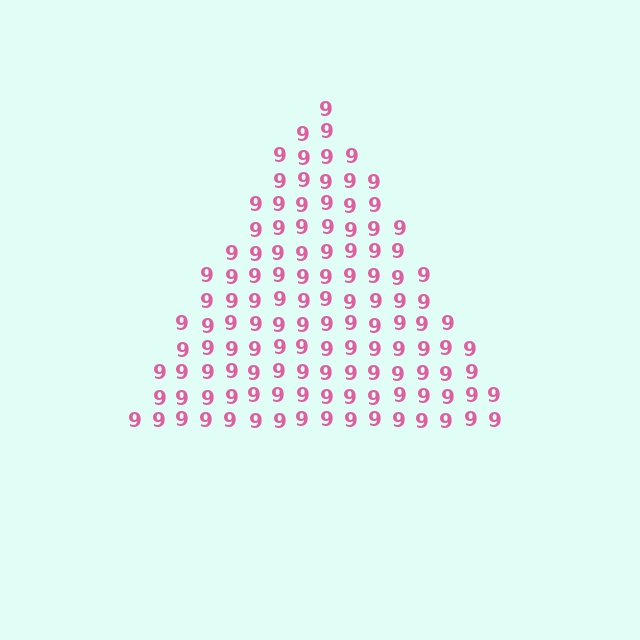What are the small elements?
The small elements are digit 9's.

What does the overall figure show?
The overall figure shows a triangle.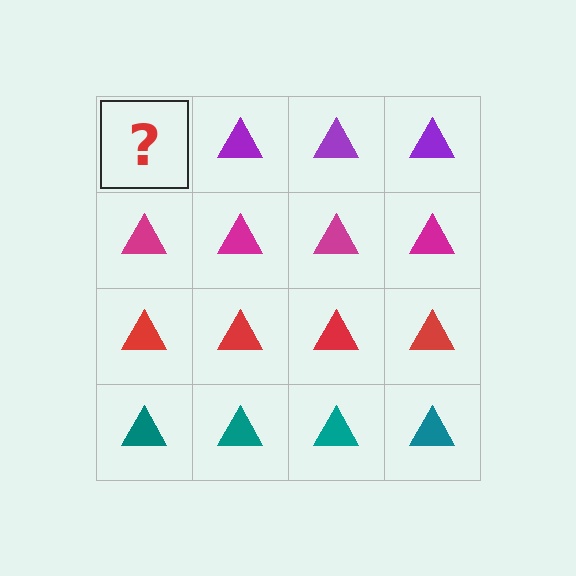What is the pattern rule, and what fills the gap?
The rule is that each row has a consistent color. The gap should be filled with a purple triangle.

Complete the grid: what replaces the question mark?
The question mark should be replaced with a purple triangle.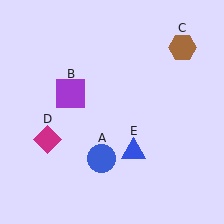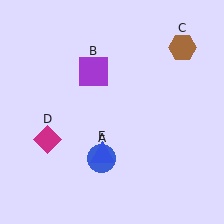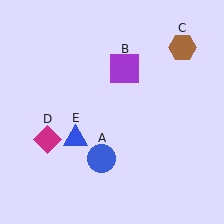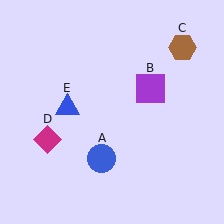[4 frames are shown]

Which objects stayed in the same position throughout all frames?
Blue circle (object A) and brown hexagon (object C) and magenta diamond (object D) remained stationary.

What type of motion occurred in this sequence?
The purple square (object B), blue triangle (object E) rotated clockwise around the center of the scene.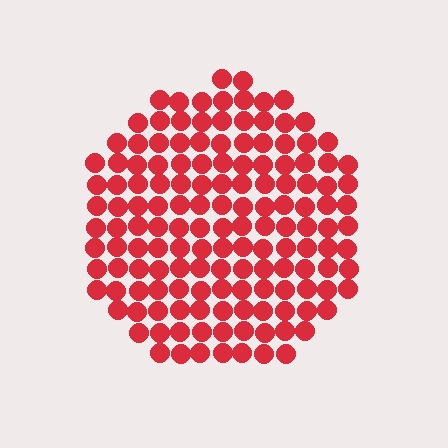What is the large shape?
The large shape is a circle.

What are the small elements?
The small elements are circles.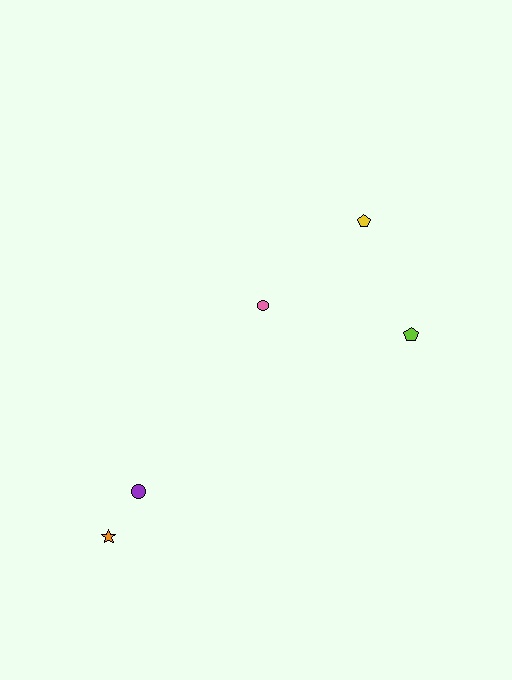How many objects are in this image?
There are 5 objects.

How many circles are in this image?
There are 2 circles.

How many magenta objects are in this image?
There are no magenta objects.